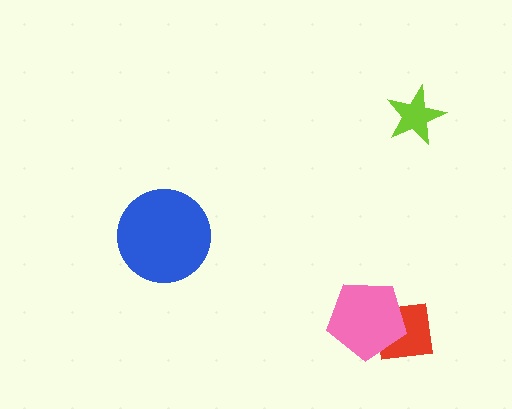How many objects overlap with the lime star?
0 objects overlap with the lime star.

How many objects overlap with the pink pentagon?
1 object overlaps with the pink pentagon.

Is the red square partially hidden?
Yes, it is partially covered by another shape.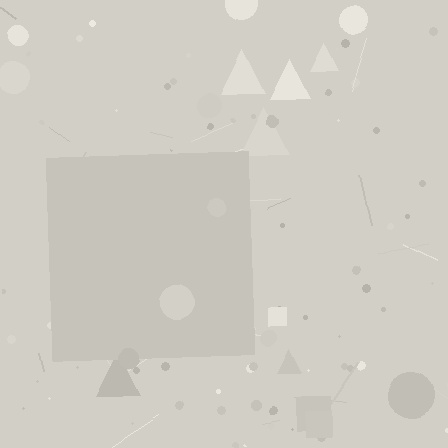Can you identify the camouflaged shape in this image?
The camouflaged shape is a square.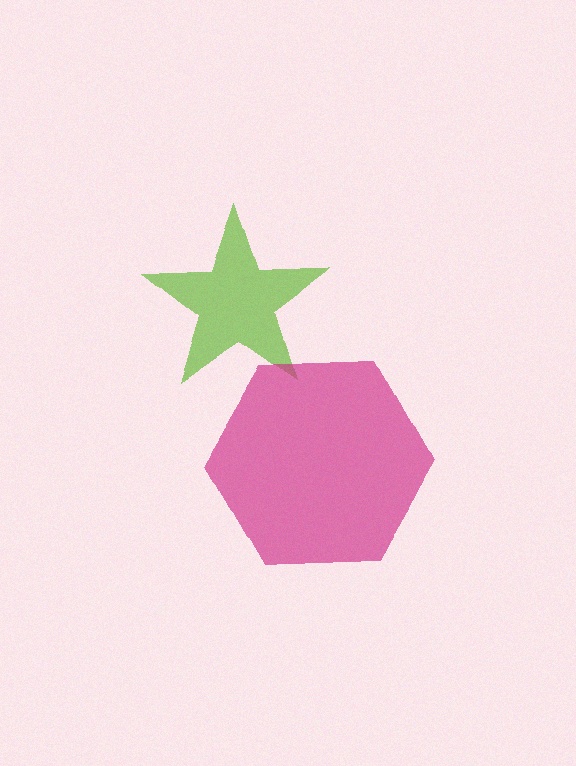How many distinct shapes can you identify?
There are 2 distinct shapes: a lime star, a magenta hexagon.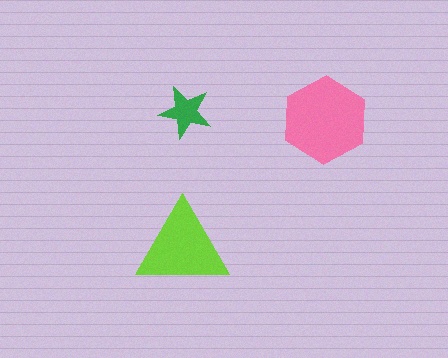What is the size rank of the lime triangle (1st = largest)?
2nd.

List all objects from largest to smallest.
The pink hexagon, the lime triangle, the green star.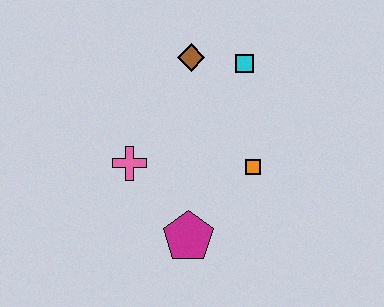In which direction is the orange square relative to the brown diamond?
The orange square is below the brown diamond.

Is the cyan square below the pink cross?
No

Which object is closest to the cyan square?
The brown diamond is closest to the cyan square.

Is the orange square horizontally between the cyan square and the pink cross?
No